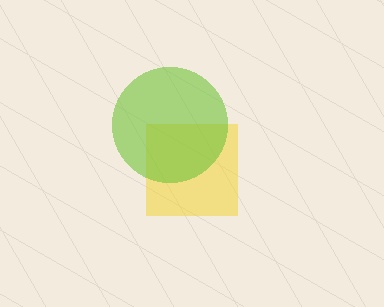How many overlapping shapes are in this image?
There are 2 overlapping shapes in the image.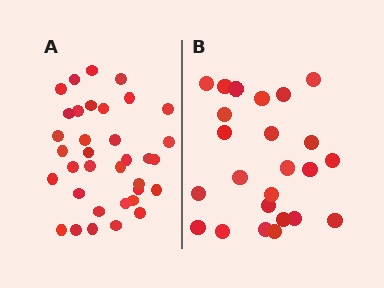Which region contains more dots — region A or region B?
Region A (the left region) has more dots.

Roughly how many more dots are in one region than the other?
Region A has roughly 12 or so more dots than region B.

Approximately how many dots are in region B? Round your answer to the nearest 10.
About 20 dots. (The exact count is 24, which rounds to 20.)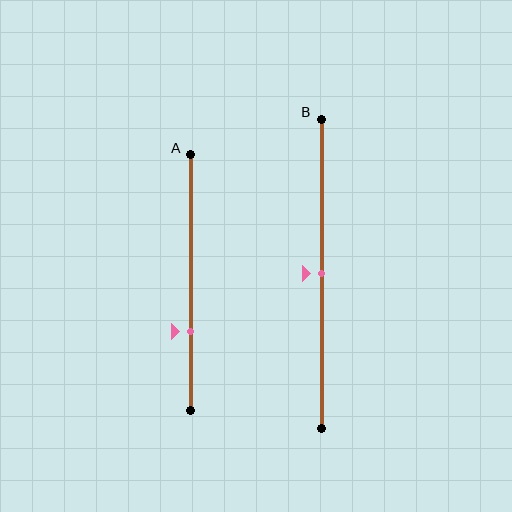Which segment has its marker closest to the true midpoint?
Segment B has its marker closest to the true midpoint.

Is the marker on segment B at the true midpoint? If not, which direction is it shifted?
Yes, the marker on segment B is at the true midpoint.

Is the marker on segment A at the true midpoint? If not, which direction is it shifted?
No, the marker on segment A is shifted downward by about 19% of the segment length.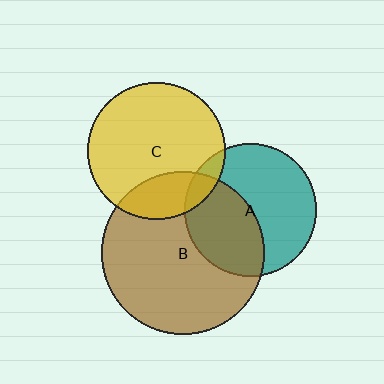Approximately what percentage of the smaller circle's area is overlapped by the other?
Approximately 40%.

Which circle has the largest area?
Circle B (brown).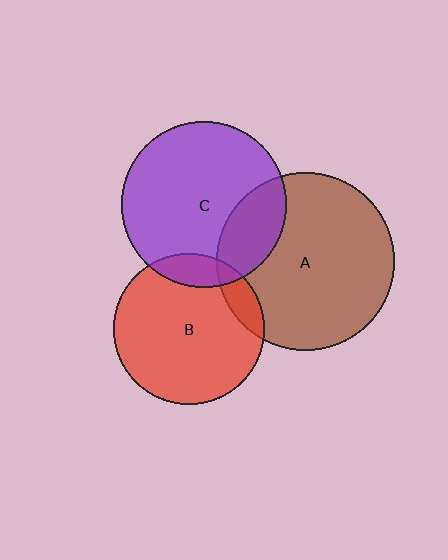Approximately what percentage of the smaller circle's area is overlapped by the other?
Approximately 20%.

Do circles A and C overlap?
Yes.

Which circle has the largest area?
Circle A (brown).